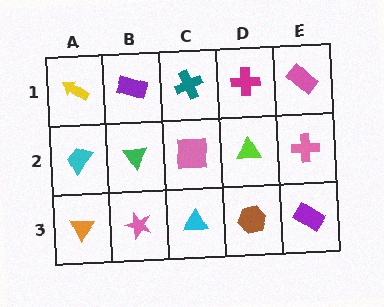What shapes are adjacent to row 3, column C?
A pink square (row 2, column C), a pink star (row 3, column B), a brown hexagon (row 3, column D).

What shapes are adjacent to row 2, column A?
A yellow arrow (row 1, column A), an orange triangle (row 3, column A), a green triangle (row 2, column B).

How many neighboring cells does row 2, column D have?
4.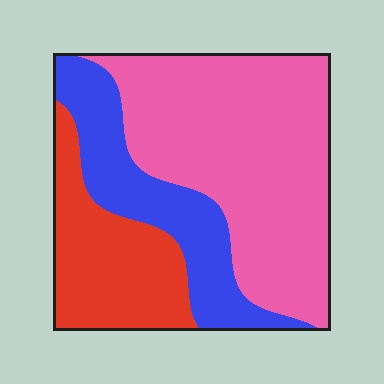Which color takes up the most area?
Pink, at roughly 55%.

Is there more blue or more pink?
Pink.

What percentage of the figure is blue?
Blue takes up about one quarter (1/4) of the figure.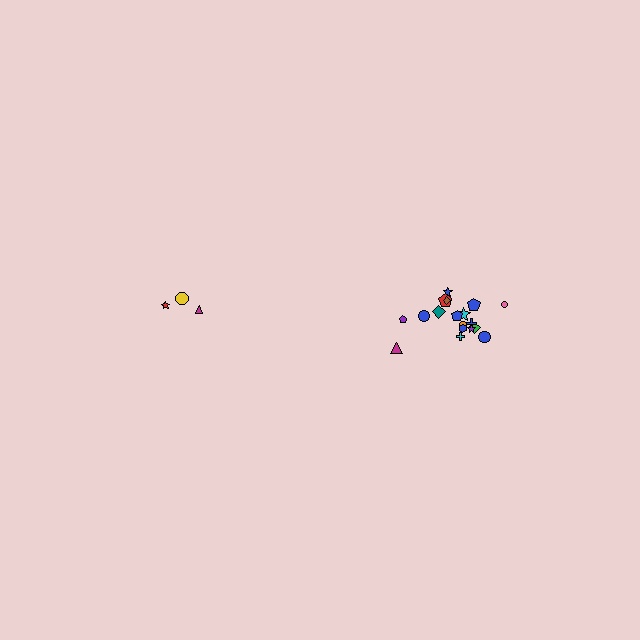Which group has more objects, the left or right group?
The right group.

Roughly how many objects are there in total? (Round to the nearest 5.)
Roughly 20 objects in total.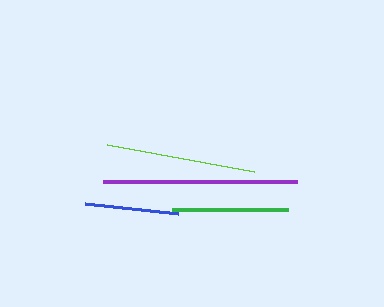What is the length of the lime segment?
The lime segment is approximately 150 pixels long.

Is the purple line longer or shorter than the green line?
The purple line is longer than the green line.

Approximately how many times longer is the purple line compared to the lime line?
The purple line is approximately 1.3 times the length of the lime line.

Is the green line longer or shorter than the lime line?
The lime line is longer than the green line.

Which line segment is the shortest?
The blue line is the shortest at approximately 94 pixels.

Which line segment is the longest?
The purple line is the longest at approximately 195 pixels.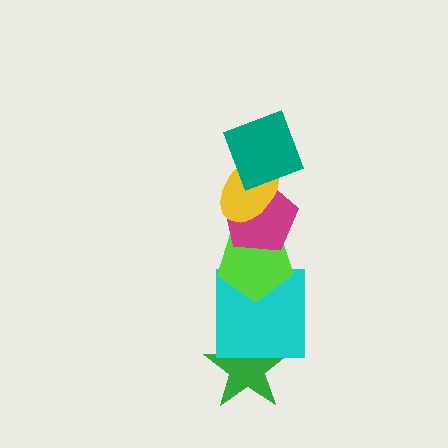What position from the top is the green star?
The green star is 6th from the top.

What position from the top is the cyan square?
The cyan square is 5th from the top.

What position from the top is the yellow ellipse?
The yellow ellipse is 2nd from the top.